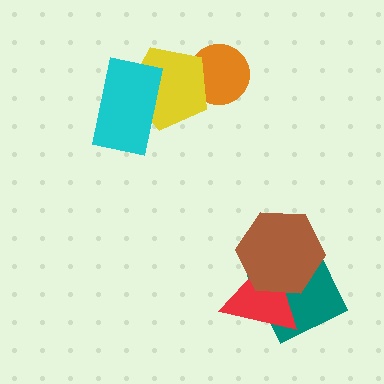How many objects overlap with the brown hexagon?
2 objects overlap with the brown hexagon.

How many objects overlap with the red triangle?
2 objects overlap with the red triangle.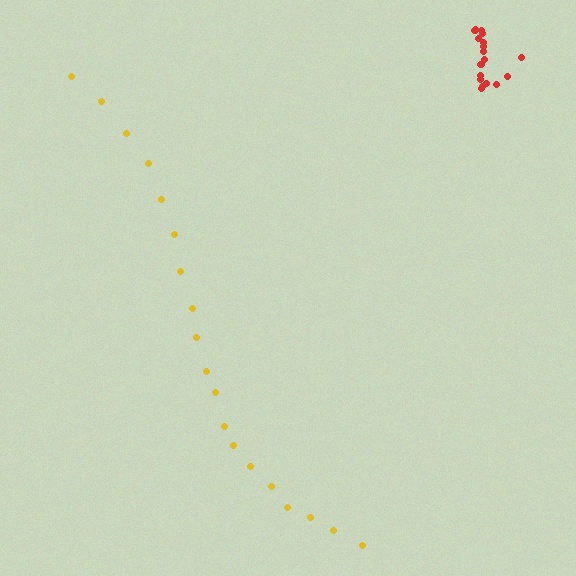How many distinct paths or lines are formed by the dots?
There are 2 distinct paths.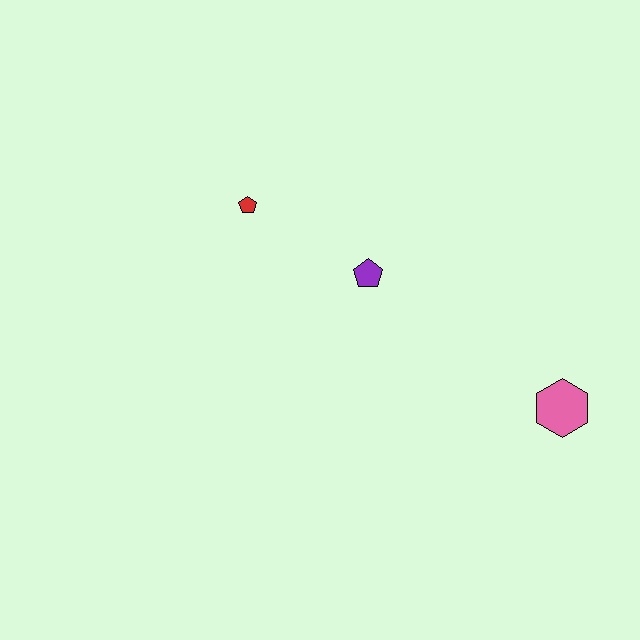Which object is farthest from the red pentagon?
The pink hexagon is farthest from the red pentagon.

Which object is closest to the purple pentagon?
The red pentagon is closest to the purple pentagon.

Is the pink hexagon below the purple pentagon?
Yes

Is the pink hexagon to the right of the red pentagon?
Yes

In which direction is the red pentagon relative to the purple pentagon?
The red pentagon is to the left of the purple pentagon.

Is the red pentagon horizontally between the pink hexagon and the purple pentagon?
No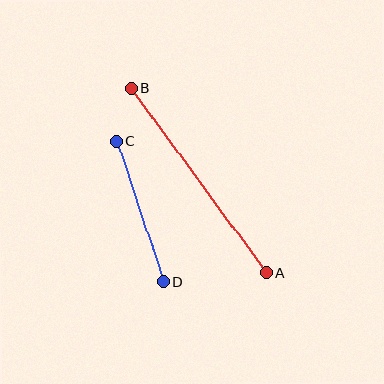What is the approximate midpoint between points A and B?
The midpoint is at approximately (199, 180) pixels.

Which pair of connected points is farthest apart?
Points A and B are farthest apart.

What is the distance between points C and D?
The distance is approximately 148 pixels.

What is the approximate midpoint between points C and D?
The midpoint is at approximately (140, 211) pixels.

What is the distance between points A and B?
The distance is approximately 229 pixels.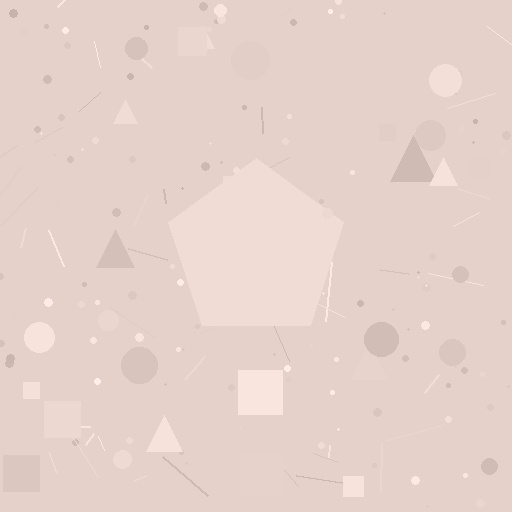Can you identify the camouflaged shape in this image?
The camouflaged shape is a pentagon.